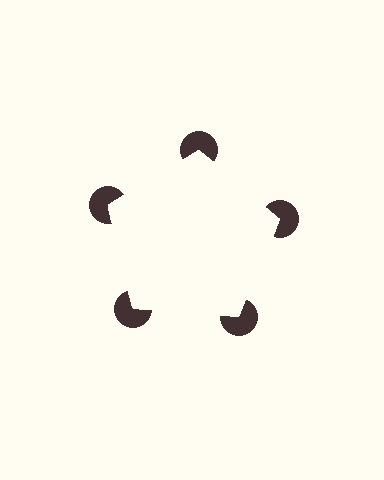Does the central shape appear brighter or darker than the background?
It typically appears slightly brighter than the background, even though no actual brightness change is drawn.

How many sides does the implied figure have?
5 sides.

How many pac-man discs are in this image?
There are 5 — one at each vertex of the illusory pentagon.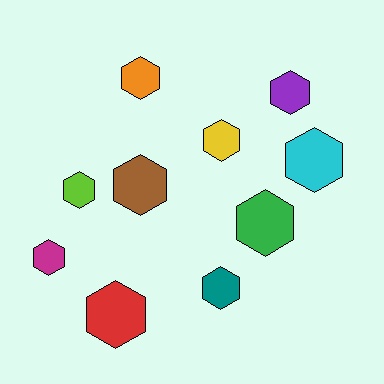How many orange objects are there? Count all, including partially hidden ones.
There is 1 orange object.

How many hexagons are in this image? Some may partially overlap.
There are 10 hexagons.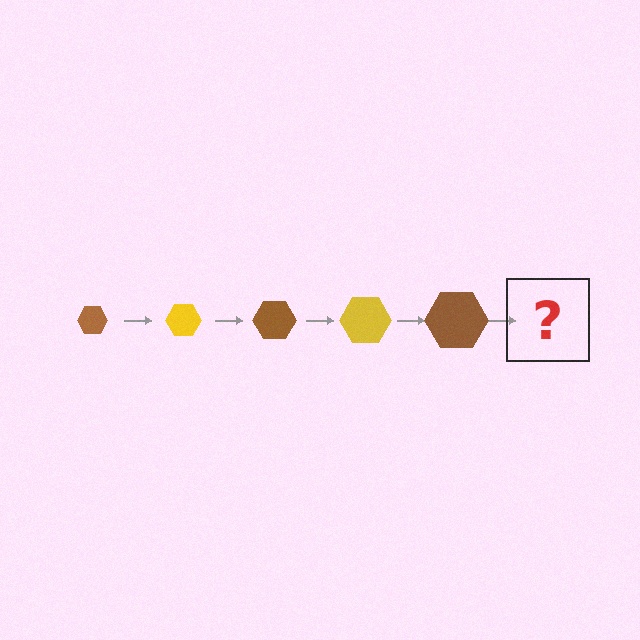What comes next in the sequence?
The next element should be a yellow hexagon, larger than the previous one.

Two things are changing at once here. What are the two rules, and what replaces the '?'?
The two rules are that the hexagon grows larger each step and the color cycles through brown and yellow. The '?' should be a yellow hexagon, larger than the previous one.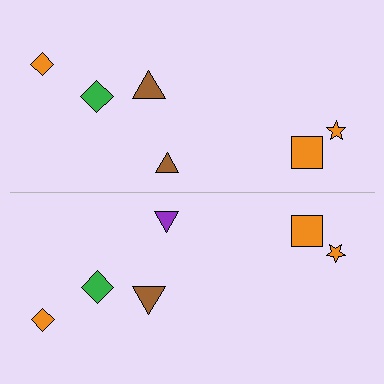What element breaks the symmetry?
The purple triangle on the bottom side breaks the symmetry — its mirror counterpart is brown.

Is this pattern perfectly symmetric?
No, the pattern is not perfectly symmetric. The purple triangle on the bottom side breaks the symmetry — its mirror counterpart is brown.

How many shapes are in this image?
There are 12 shapes in this image.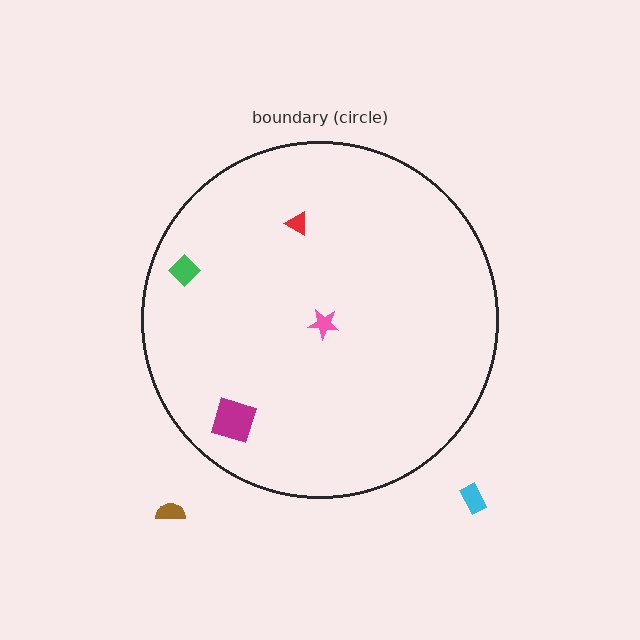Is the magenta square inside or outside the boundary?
Inside.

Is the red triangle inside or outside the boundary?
Inside.